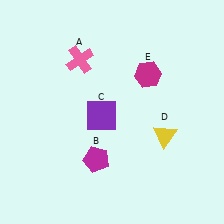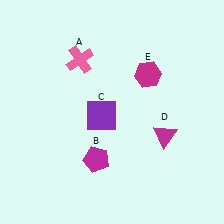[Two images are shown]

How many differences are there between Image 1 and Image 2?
There is 1 difference between the two images.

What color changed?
The triangle (D) changed from yellow in Image 1 to magenta in Image 2.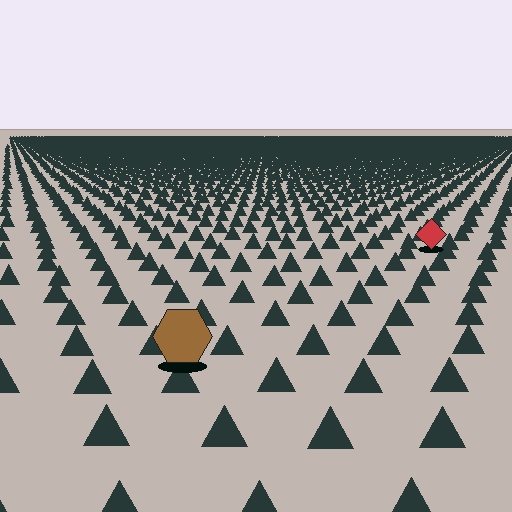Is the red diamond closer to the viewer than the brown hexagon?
No. The brown hexagon is closer — you can tell from the texture gradient: the ground texture is coarser near it.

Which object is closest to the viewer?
The brown hexagon is closest. The texture marks near it are larger and more spread out.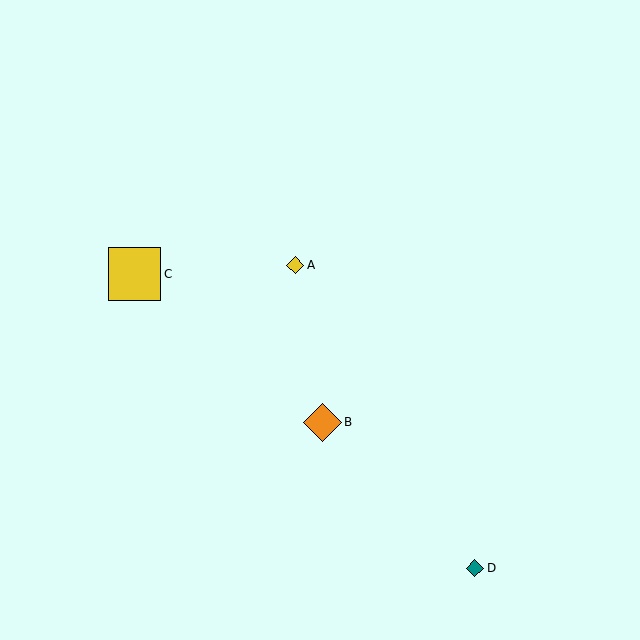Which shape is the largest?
The yellow square (labeled C) is the largest.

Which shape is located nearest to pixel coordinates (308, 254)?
The yellow diamond (labeled A) at (295, 265) is nearest to that location.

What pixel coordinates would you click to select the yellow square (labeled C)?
Click at (135, 274) to select the yellow square C.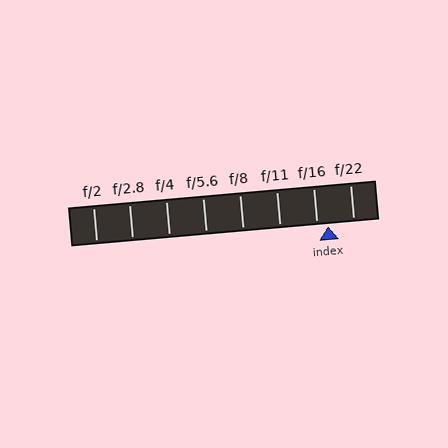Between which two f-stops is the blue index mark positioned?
The index mark is between f/16 and f/22.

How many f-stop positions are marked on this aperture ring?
There are 8 f-stop positions marked.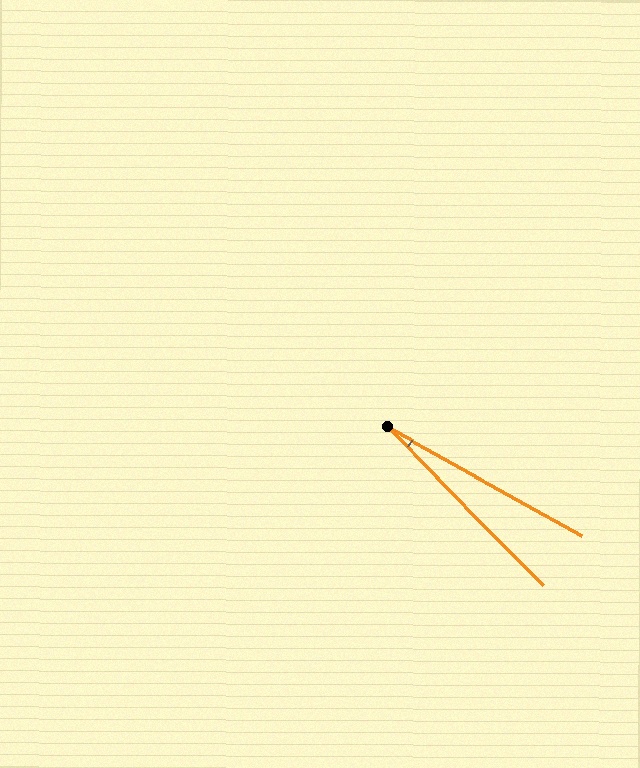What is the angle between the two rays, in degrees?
Approximately 16 degrees.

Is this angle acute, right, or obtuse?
It is acute.